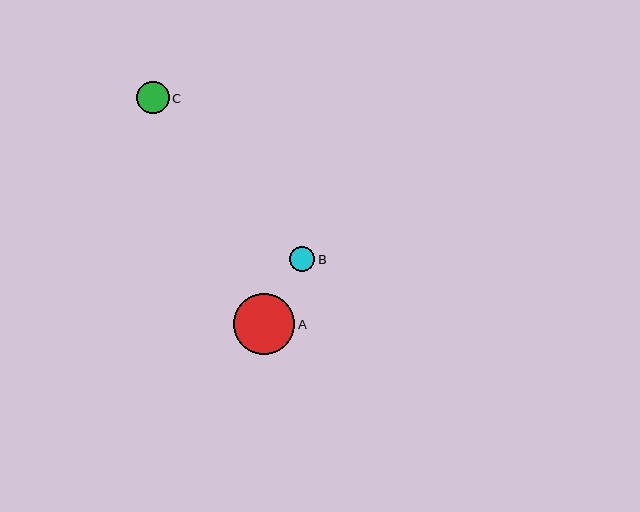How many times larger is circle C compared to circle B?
Circle C is approximately 1.3 times the size of circle B.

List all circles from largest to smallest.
From largest to smallest: A, C, B.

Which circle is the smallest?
Circle B is the smallest with a size of approximately 25 pixels.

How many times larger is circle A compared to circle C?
Circle A is approximately 1.9 times the size of circle C.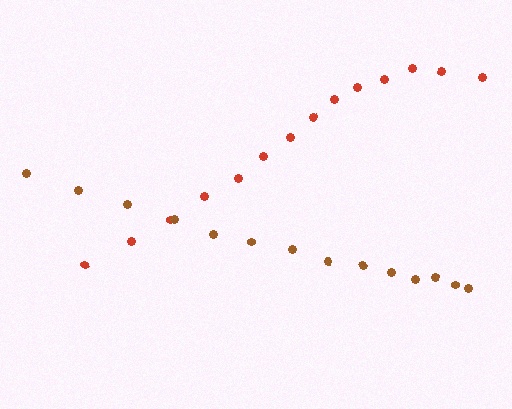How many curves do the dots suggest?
There are 2 distinct paths.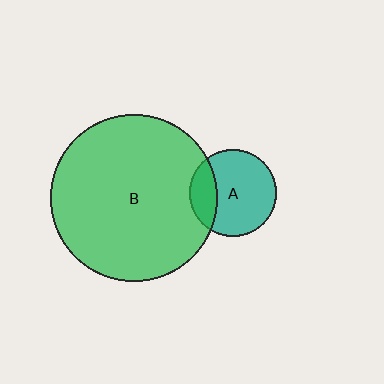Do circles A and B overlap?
Yes.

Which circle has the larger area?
Circle B (green).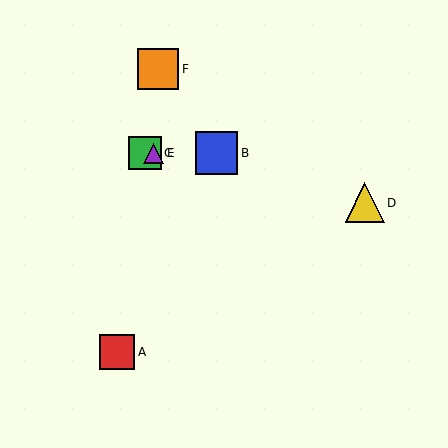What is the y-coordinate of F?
Object F is at y≈69.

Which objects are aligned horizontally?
Objects B, C, E are aligned horizontally.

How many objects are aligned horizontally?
3 objects (B, C, E) are aligned horizontally.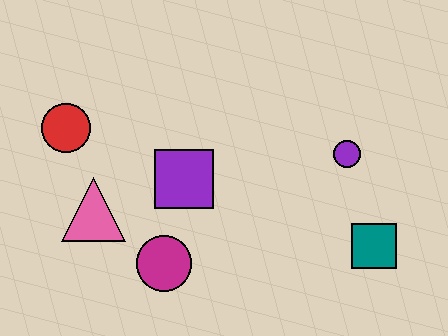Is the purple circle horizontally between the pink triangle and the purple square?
No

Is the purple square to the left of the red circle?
No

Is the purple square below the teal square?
No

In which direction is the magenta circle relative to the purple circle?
The magenta circle is to the left of the purple circle.